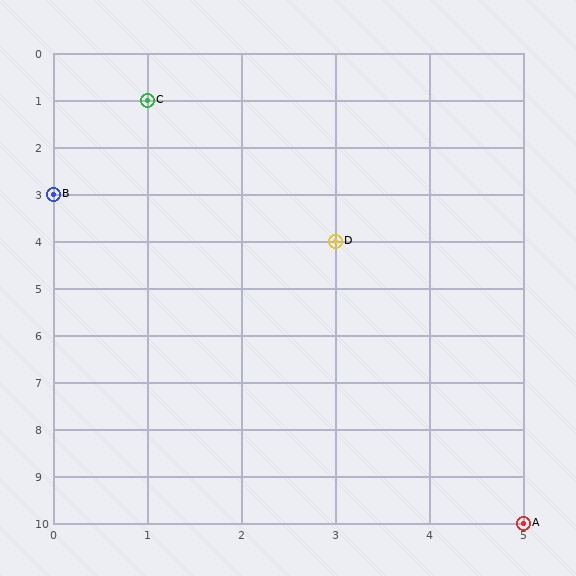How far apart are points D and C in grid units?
Points D and C are 2 columns and 3 rows apart (about 3.6 grid units diagonally).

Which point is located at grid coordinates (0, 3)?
Point B is at (0, 3).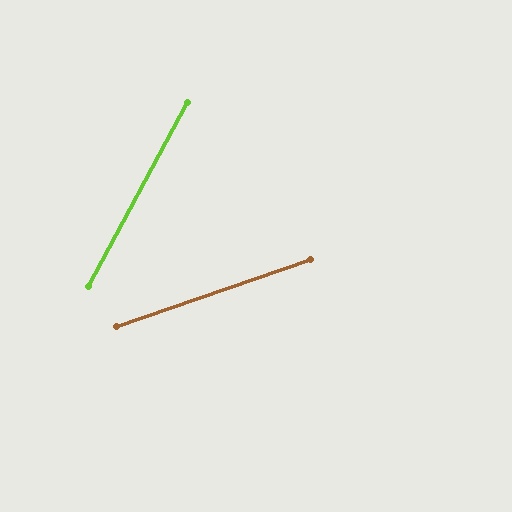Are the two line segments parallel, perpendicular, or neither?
Neither parallel nor perpendicular — they differ by about 43°.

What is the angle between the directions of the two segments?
Approximately 43 degrees.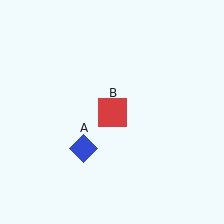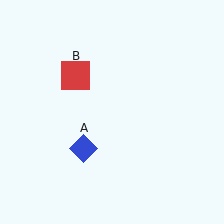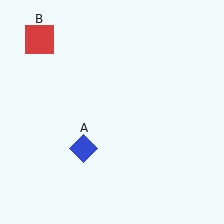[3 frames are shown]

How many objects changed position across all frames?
1 object changed position: red square (object B).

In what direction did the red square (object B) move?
The red square (object B) moved up and to the left.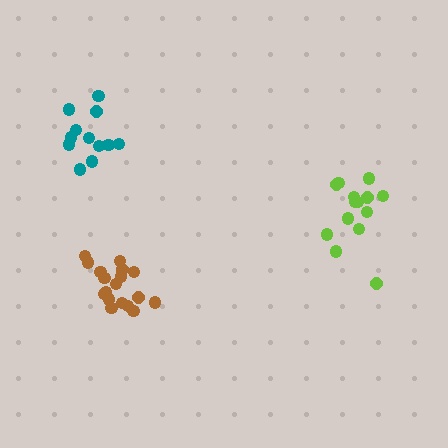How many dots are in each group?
Group 1: 18 dots, Group 2: 12 dots, Group 3: 14 dots (44 total).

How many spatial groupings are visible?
There are 3 spatial groupings.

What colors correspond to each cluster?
The clusters are colored: brown, teal, lime.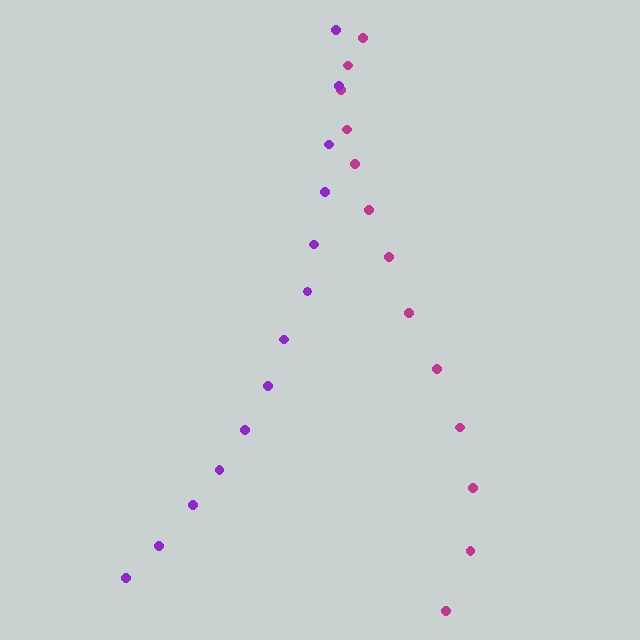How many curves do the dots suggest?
There are 2 distinct paths.